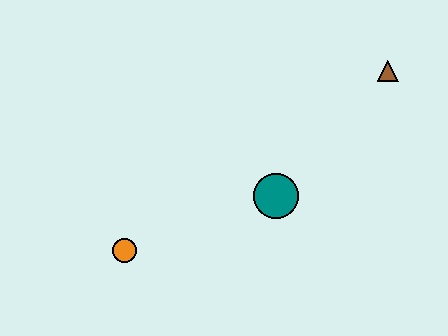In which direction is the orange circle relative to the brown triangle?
The orange circle is to the left of the brown triangle.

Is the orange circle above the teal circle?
No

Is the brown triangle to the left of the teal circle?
No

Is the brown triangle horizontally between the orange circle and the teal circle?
No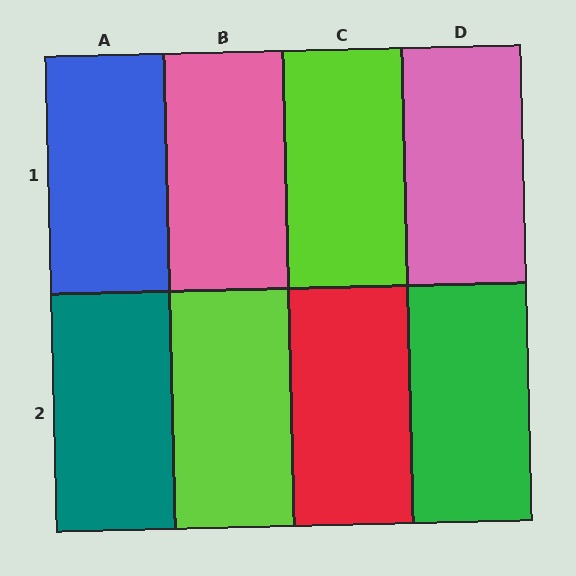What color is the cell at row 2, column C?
Red.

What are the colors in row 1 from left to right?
Blue, pink, lime, pink.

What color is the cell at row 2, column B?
Lime.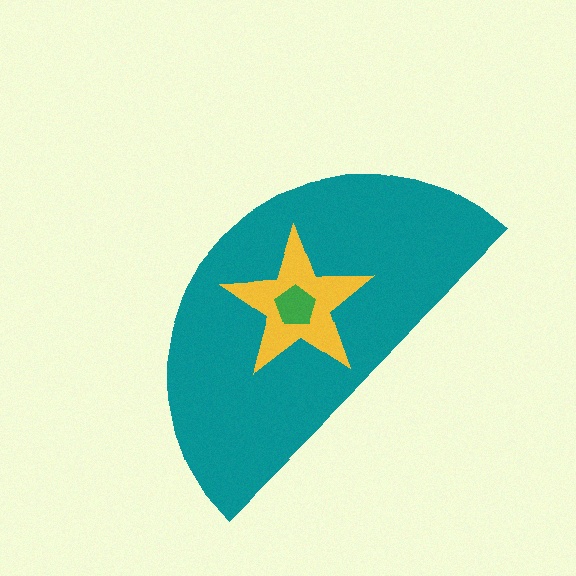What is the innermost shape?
The green pentagon.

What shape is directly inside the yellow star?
The green pentagon.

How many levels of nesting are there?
3.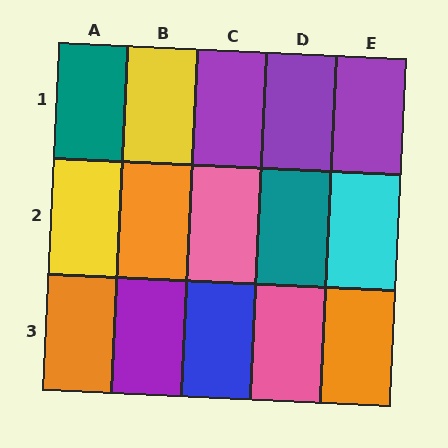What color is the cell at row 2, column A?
Yellow.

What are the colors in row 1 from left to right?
Teal, yellow, purple, purple, purple.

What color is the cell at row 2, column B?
Orange.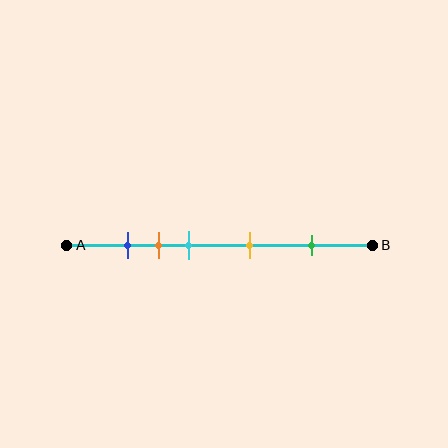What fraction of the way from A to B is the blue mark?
The blue mark is approximately 20% (0.2) of the way from A to B.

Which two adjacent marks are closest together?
The blue and orange marks are the closest adjacent pair.